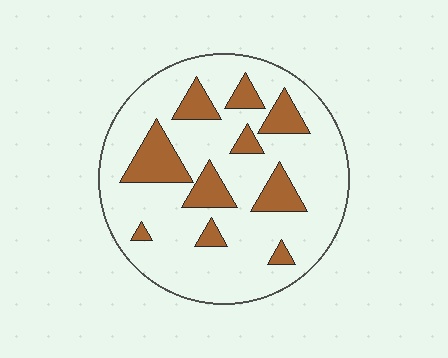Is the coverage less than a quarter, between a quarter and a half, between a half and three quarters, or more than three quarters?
Less than a quarter.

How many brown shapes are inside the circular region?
10.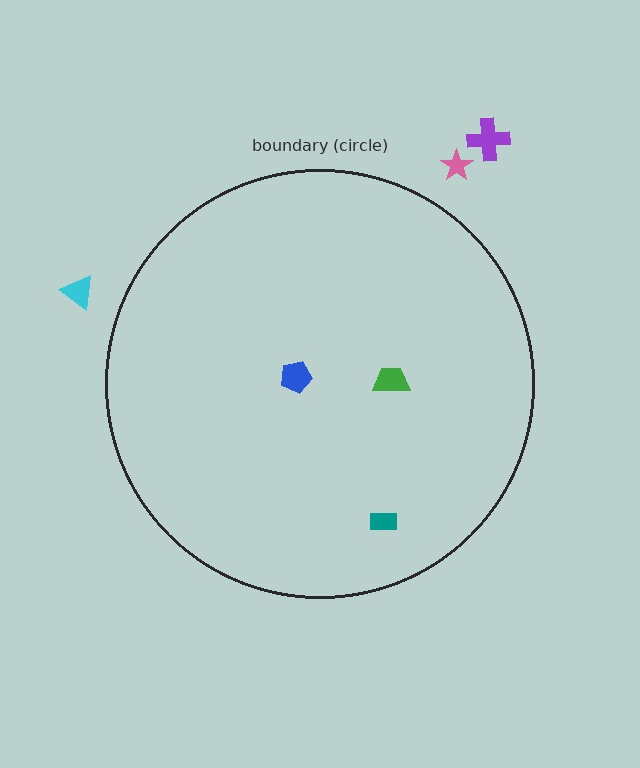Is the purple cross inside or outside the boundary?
Outside.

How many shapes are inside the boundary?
3 inside, 3 outside.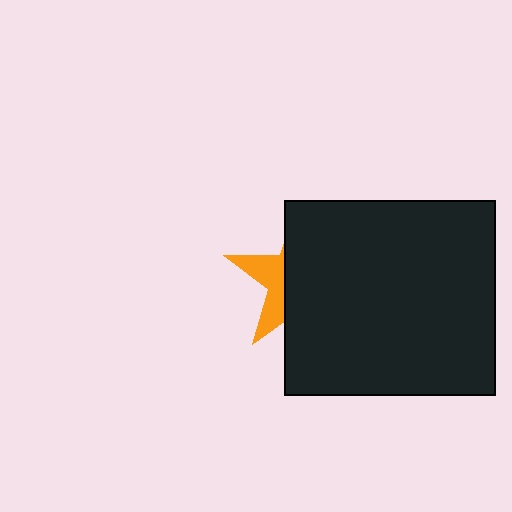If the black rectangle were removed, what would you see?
You would see the complete orange star.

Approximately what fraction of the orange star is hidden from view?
Roughly 70% of the orange star is hidden behind the black rectangle.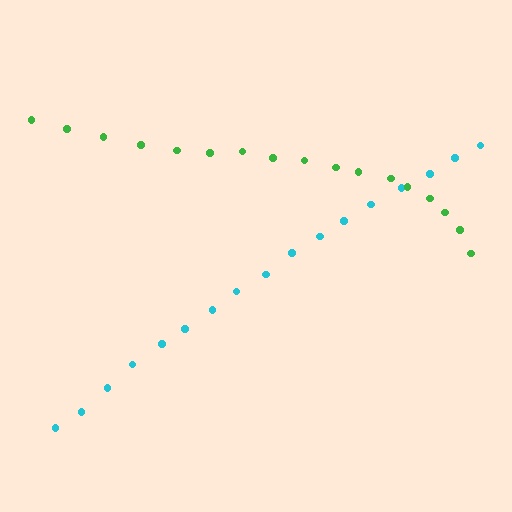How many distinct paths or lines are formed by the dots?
There are 2 distinct paths.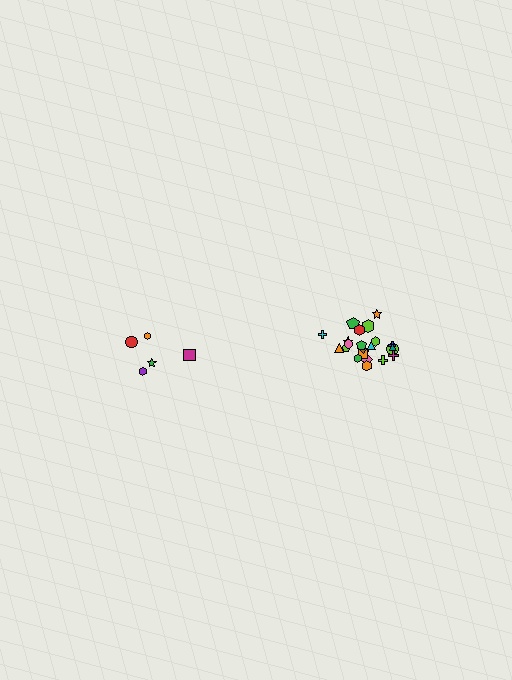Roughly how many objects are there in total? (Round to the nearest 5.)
Roughly 30 objects in total.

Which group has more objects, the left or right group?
The right group.